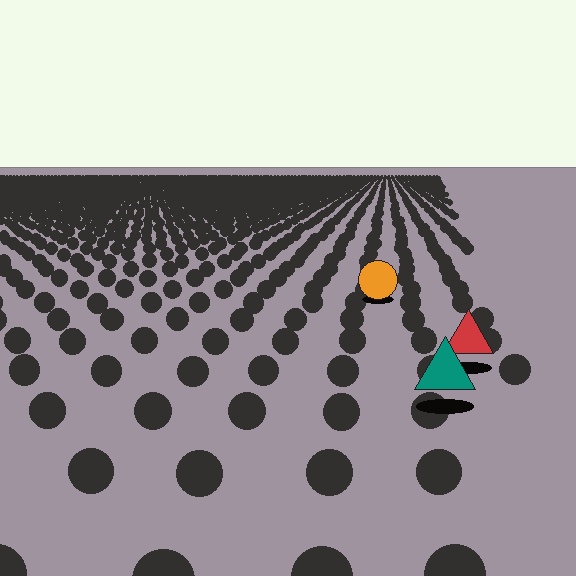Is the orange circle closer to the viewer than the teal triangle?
No. The teal triangle is closer — you can tell from the texture gradient: the ground texture is coarser near it.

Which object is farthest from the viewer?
The orange circle is farthest from the viewer. It appears smaller and the ground texture around it is denser.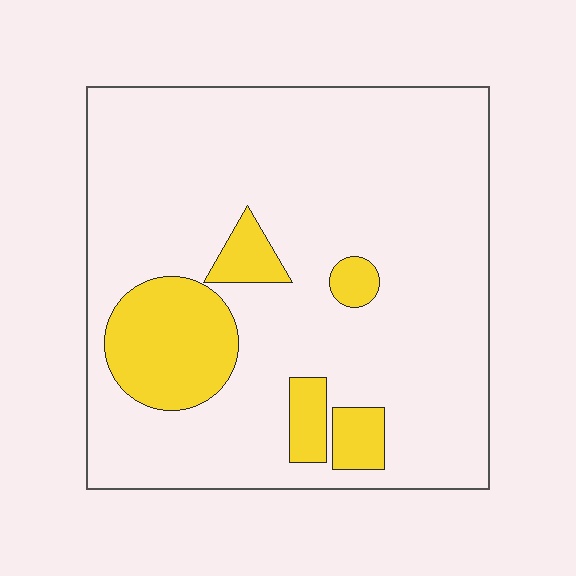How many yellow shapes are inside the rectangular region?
5.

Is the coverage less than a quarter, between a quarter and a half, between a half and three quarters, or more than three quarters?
Less than a quarter.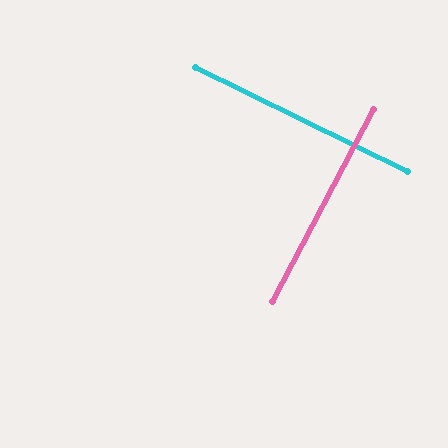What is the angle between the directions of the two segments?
Approximately 88 degrees.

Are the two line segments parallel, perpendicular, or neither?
Perpendicular — they meet at approximately 88°.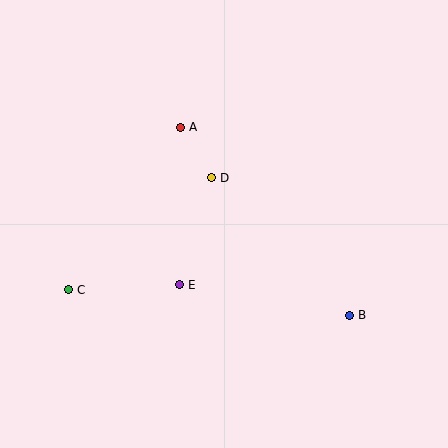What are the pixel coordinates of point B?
Point B is at (349, 315).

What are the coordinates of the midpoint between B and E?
The midpoint between B and E is at (264, 300).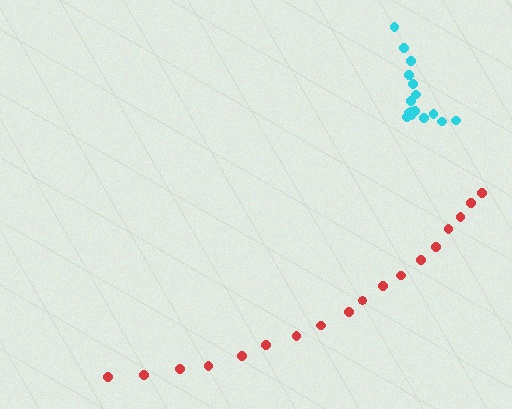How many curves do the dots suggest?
There are 2 distinct paths.